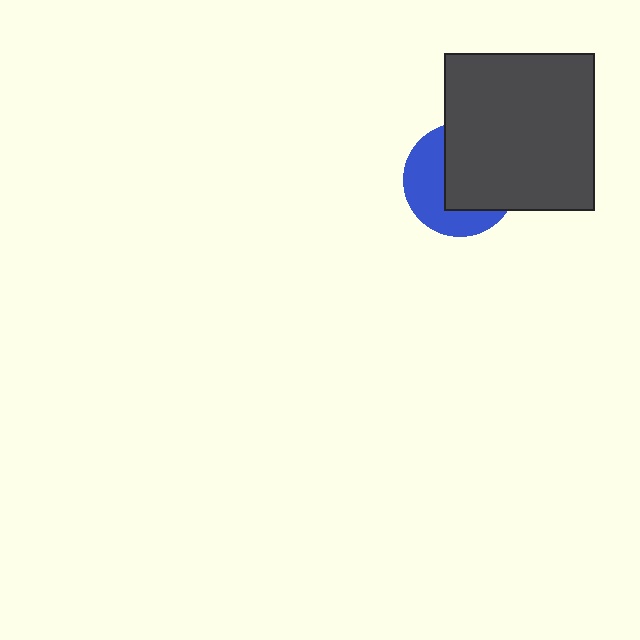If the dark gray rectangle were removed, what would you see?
You would see the complete blue circle.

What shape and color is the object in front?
The object in front is a dark gray rectangle.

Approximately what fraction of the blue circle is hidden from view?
Roughly 56% of the blue circle is hidden behind the dark gray rectangle.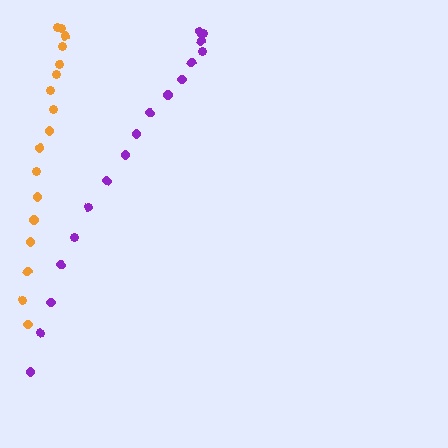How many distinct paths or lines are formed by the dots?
There are 2 distinct paths.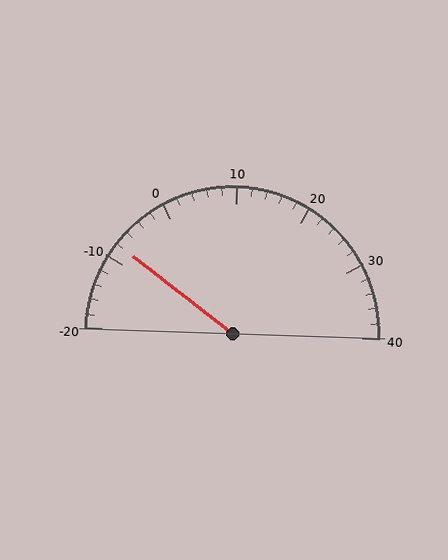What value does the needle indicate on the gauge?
The needle indicates approximately -8.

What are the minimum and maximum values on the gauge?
The gauge ranges from -20 to 40.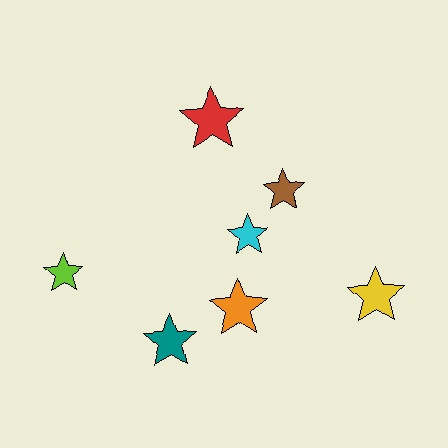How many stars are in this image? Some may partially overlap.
There are 7 stars.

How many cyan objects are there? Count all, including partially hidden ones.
There is 1 cyan object.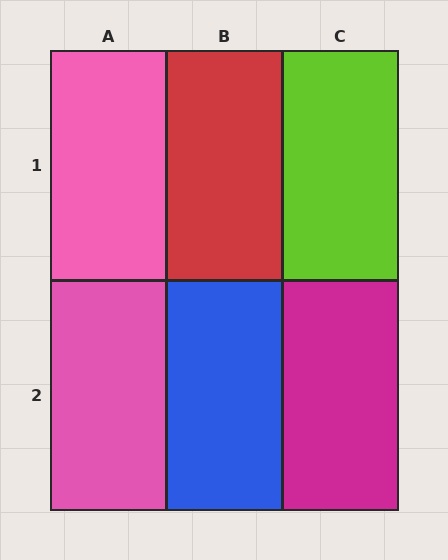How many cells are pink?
2 cells are pink.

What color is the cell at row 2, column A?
Pink.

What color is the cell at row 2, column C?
Magenta.